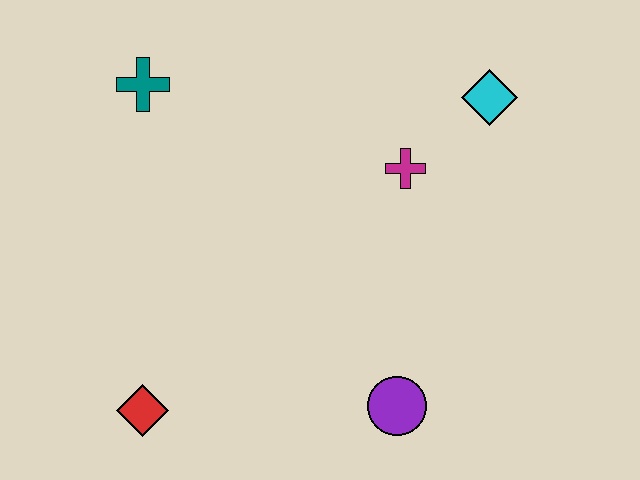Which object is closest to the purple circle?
The magenta cross is closest to the purple circle.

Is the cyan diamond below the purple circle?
No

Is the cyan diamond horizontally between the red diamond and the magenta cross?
No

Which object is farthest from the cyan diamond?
The red diamond is farthest from the cyan diamond.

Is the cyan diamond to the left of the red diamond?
No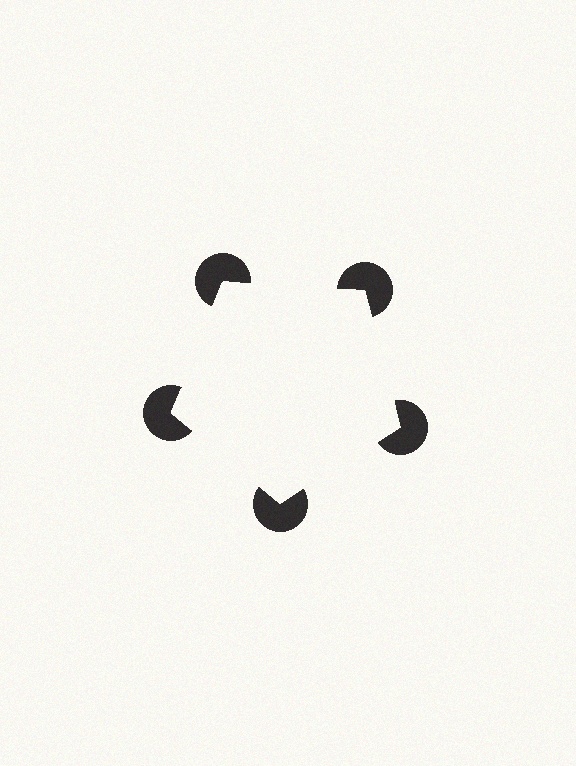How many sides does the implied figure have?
5 sides.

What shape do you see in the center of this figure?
An illusory pentagon — its edges are inferred from the aligned wedge cuts in the pac-man discs, not physically drawn.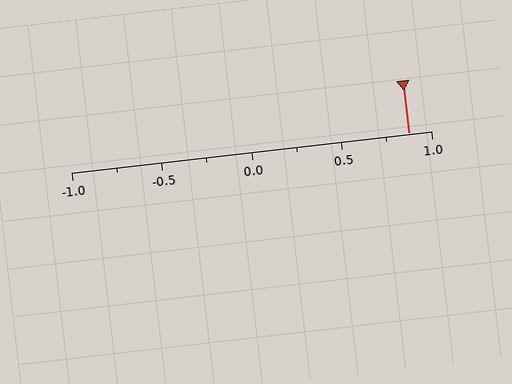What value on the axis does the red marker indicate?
The marker indicates approximately 0.88.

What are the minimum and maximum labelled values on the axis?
The axis runs from -1.0 to 1.0.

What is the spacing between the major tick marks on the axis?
The major ticks are spaced 0.5 apart.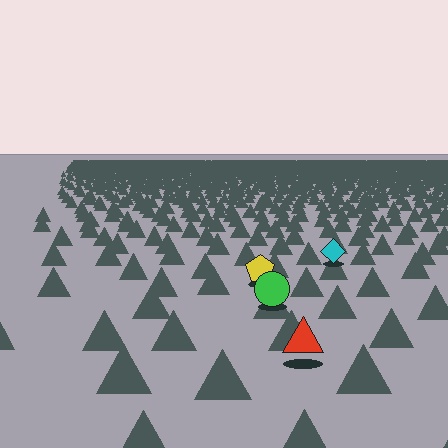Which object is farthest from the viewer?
The cyan diamond is farthest from the viewer. It appears smaller and the ground texture around it is denser.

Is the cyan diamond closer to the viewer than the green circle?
No. The green circle is closer — you can tell from the texture gradient: the ground texture is coarser near it.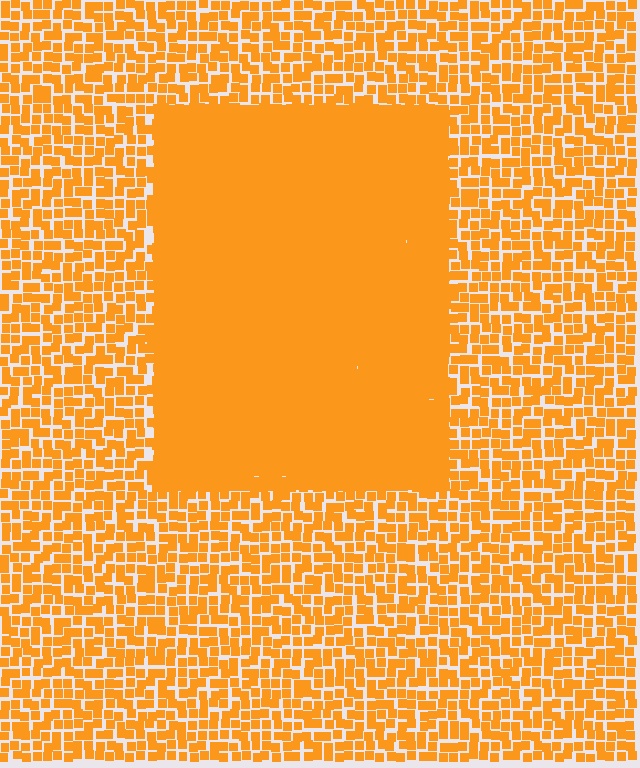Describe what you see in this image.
The image contains small orange elements arranged at two different densities. A rectangle-shaped region is visible where the elements are more densely packed than the surrounding area.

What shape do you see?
I see a rectangle.